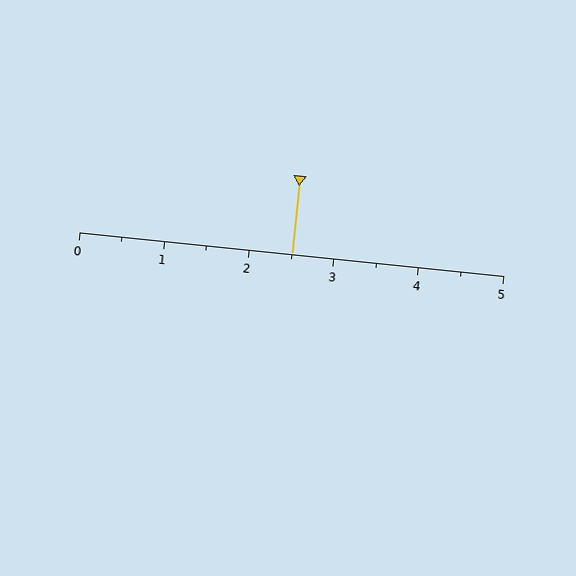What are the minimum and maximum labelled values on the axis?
The axis runs from 0 to 5.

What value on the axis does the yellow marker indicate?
The marker indicates approximately 2.5.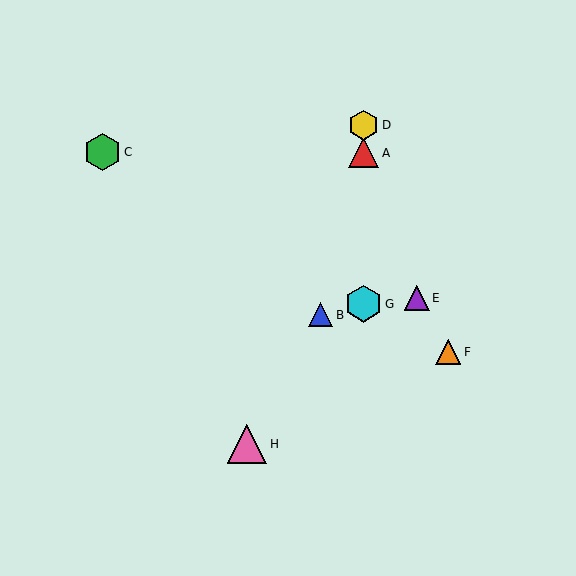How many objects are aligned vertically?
3 objects (A, D, G) are aligned vertically.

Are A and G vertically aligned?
Yes, both are at x≈364.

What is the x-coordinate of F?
Object F is at x≈448.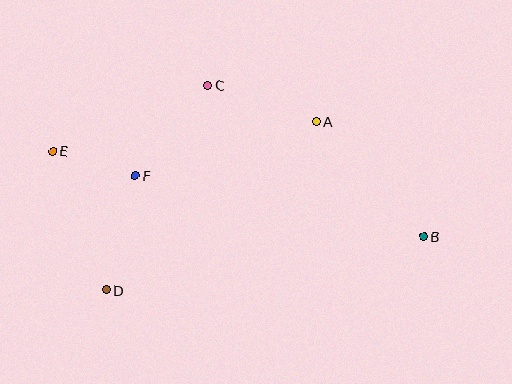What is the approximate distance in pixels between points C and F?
The distance between C and F is approximately 116 pixels.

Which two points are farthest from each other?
Points B and E are farthest from each other.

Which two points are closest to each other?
Points E and F are closest to each other.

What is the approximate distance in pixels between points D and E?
The distance between D and E is approximately 149 pixels.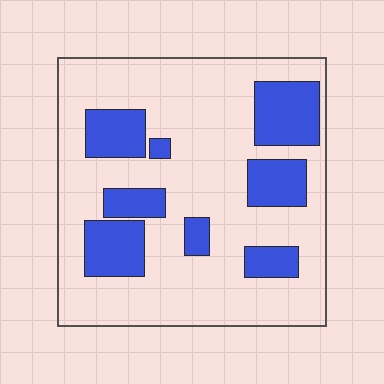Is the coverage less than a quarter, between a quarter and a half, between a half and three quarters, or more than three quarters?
Between a quarter and a half.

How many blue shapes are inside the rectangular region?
8.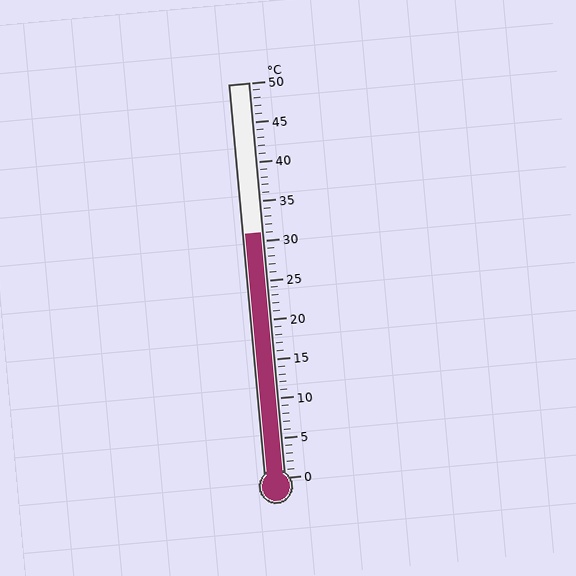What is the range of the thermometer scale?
The thermometer scale ranges from 0°C to 50°C.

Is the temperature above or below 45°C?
The temperature is below 45°C.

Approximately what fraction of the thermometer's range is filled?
The thermometer is filled to approximately 60% of its range.